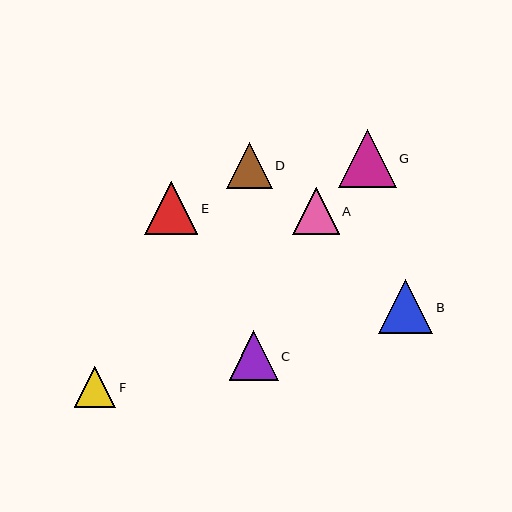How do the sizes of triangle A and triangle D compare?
Triangle A and triangle D are approximately the same size.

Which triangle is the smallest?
Triangle F is the smallest with a size of approximately 42 pixels.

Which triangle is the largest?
Triangle G is the largest with a size of approximately 58 pixels.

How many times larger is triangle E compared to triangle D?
Triangle E is approximately 1.2 times the size of triangle D.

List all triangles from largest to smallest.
From largest to smallest: G, B, E, C, A, D, F.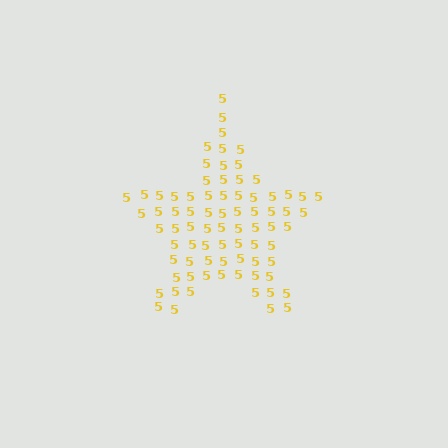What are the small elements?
The small elements are digit 5's.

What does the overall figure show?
The overall figure shows a star.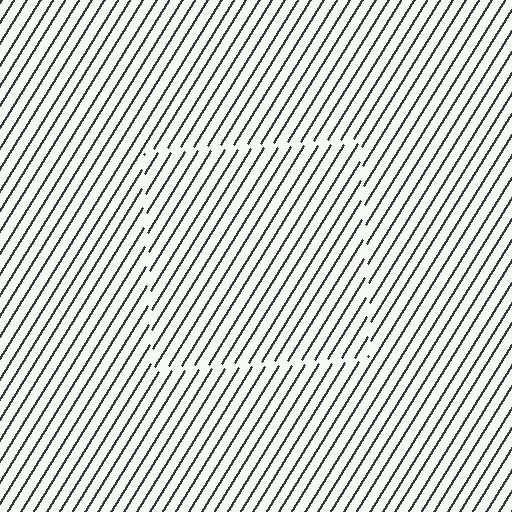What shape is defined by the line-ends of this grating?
An illusory square. The interior of the shape contains the same grating, shifted by half a period — the contour is defined by the phase discontinuity where line-ends from the inner and outer gratings abut.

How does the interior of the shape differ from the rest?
The interior of the shape contains the same grating, shifted by half a period — the contour is defined by the phase discontinuity where line-ends from the inner and outer gratings abut.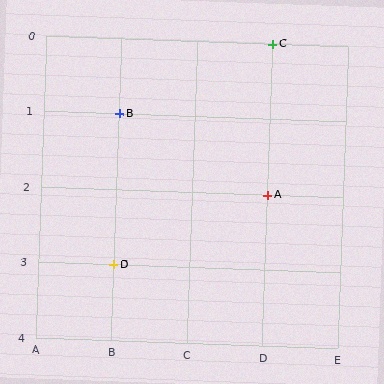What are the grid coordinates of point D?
Point D is at grid coordinates (B, 3).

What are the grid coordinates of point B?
Point B is at grid coordinates (B, 1).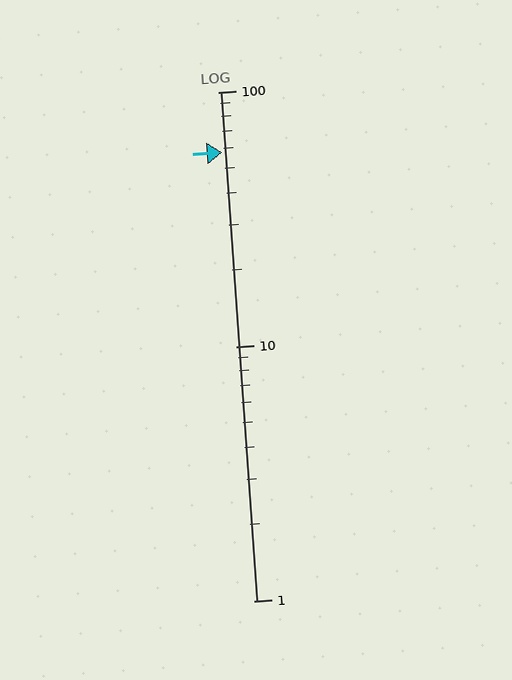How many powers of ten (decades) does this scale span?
The scale spans 2 decades, from 1 to 100.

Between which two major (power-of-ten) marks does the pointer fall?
The pointer is between 10 and 100.